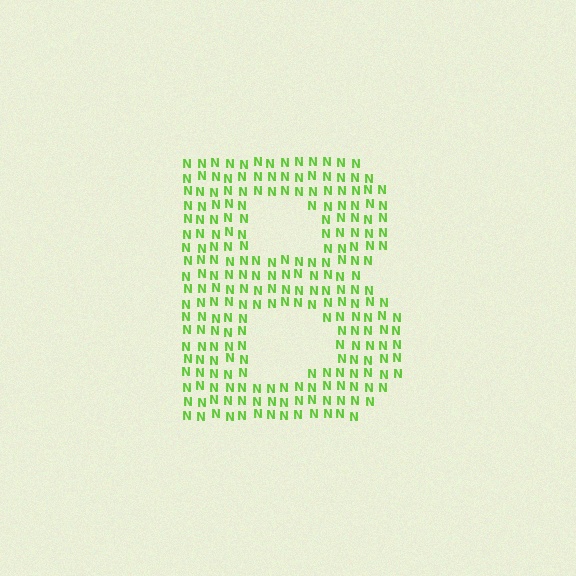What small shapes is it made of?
It is made of small letter N's.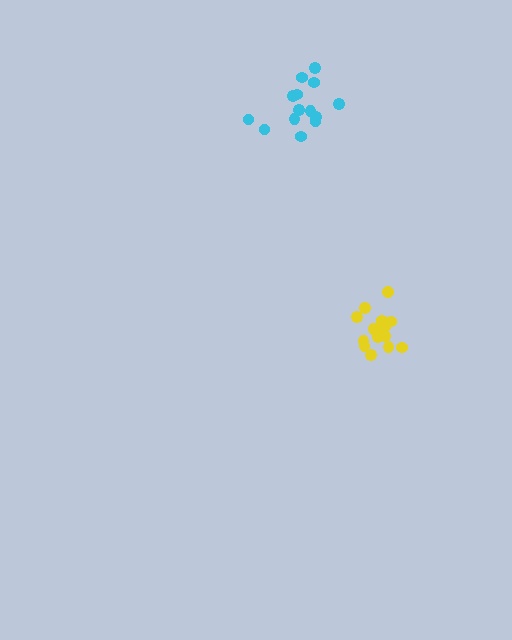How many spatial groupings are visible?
There are 2 spatial groupings.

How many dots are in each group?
Group 1: 14 dots, Group 2: 16 dots (30 total).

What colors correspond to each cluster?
The clusters are colored: cyan, yellow.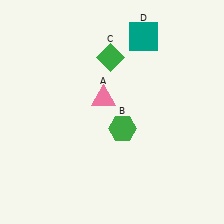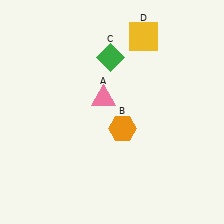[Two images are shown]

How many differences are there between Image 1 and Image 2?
There are 2 differences between the two images.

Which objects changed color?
B changed from green to orange. D changed from teal to yellow.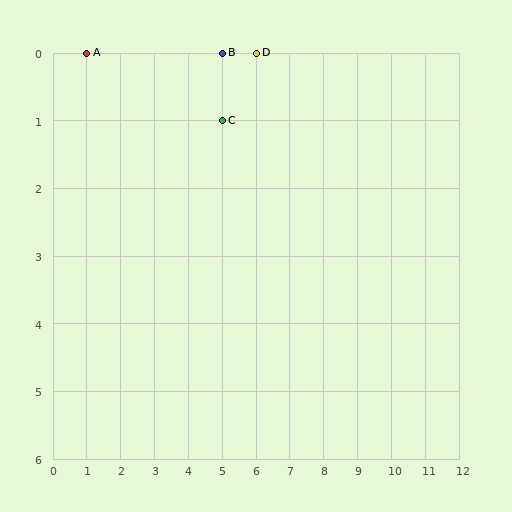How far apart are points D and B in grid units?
Points D and B are 1 column apart.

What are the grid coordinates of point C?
Point C is at grid coordinates (5, 1).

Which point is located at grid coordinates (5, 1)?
Point C is at (5, 1).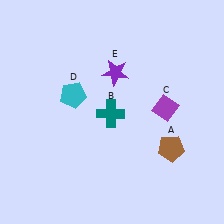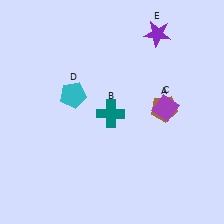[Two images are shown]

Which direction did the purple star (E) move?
The purple star (E) moved right.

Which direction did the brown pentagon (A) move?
The brown pentagon (A) moved up.